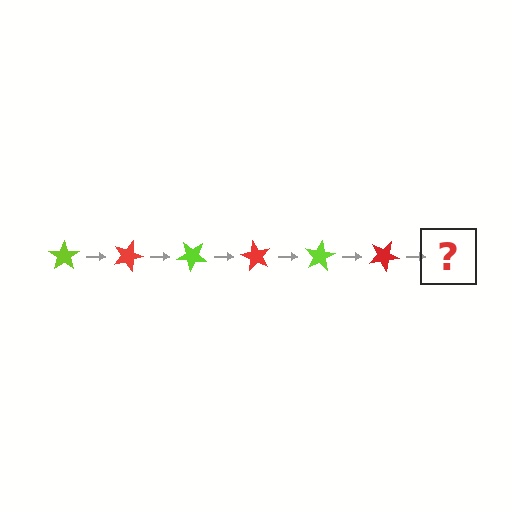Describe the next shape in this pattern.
It should be a lime star, rotated 120 degrees from the start.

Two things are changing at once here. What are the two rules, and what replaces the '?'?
The two rules are that it rotates 20 degrees each step and the color cycles through lime and red. The '?' should be a lime star, rotated 120 degrees from the start.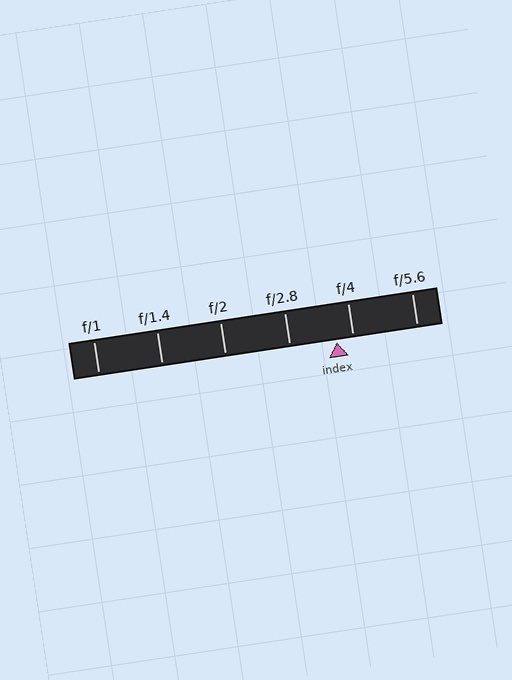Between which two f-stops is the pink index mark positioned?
The index mark is between f/2.8 and f/4.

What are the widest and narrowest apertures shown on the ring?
The widest aperture shown is f/1 and the narrowest is f/5.6.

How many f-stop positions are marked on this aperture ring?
There are 6 f-stop positions marked.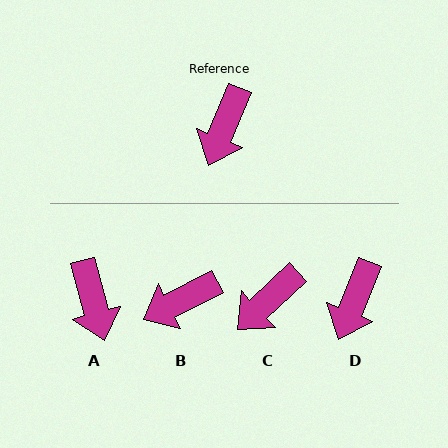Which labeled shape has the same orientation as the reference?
D.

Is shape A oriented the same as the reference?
No, it is off by about 37 degrees.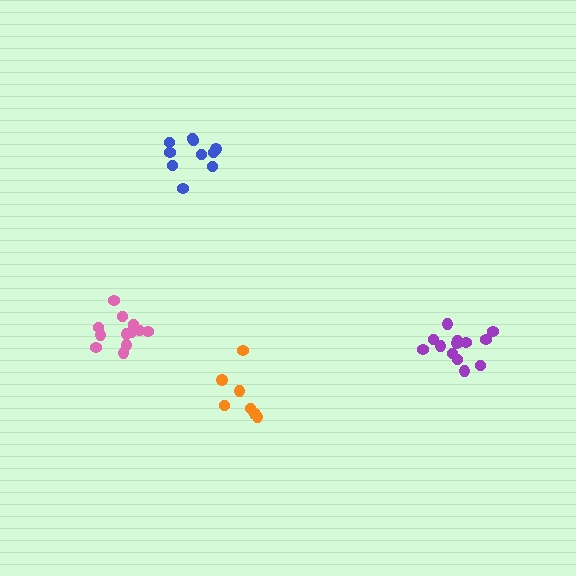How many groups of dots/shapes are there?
There are 4 groups.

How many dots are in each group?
Group 1: 7 dots, Group 2: 13 dots, Group 3: 10 dots, Group 4: 12 dots (42 total).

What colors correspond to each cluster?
The clusters are colored: orange, purple, blue, pink.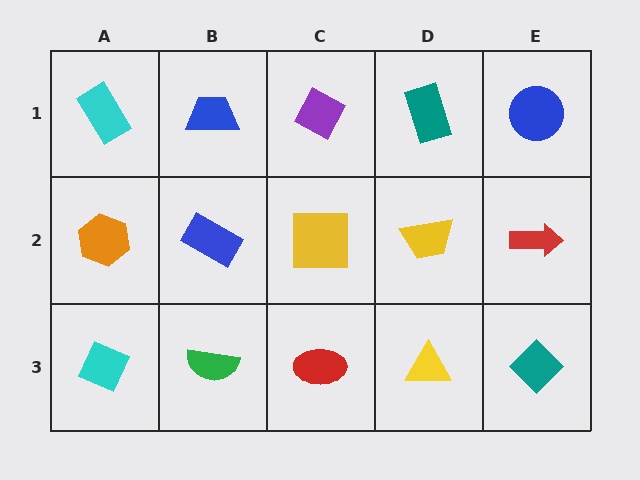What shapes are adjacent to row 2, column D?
A teal rectangle (row 1, column D), a yellow triangle (row 3, column D), a yellow square (row 2, column C), a red arrow (row 2, column E).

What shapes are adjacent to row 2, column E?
A blue circle (row 1, column E), a teal diamond (row 3, column E), a yellow trapezoid (row 2, column D).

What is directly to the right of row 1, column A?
A blue trapezoid.